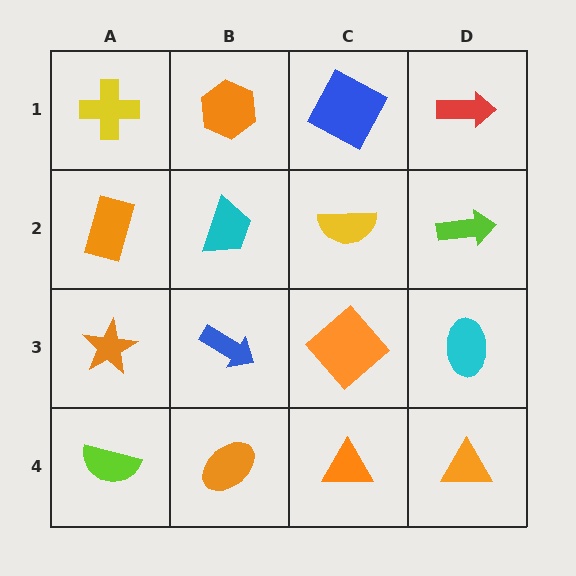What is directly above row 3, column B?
A cyan trapezoid.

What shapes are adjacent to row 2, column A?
A yellow cross (row 1, column A), an orange star (row 3, column A), a cyan trapezoid (row 2, column B).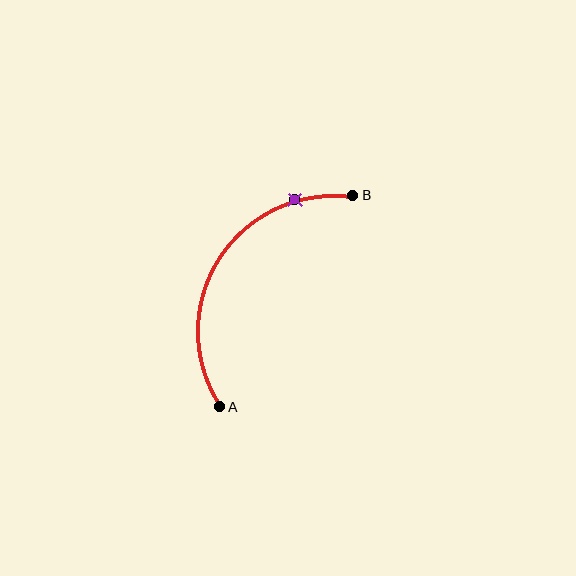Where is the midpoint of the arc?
The arc midpoint is the point on the curve farthest from the straight line joining A and B. It sits to the left of that line.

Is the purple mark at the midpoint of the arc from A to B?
No. The purple mark lies on the arc but is closer to endpoint B. The arc midpoint would be at the point on the curve equidistant along the arc from both A and B.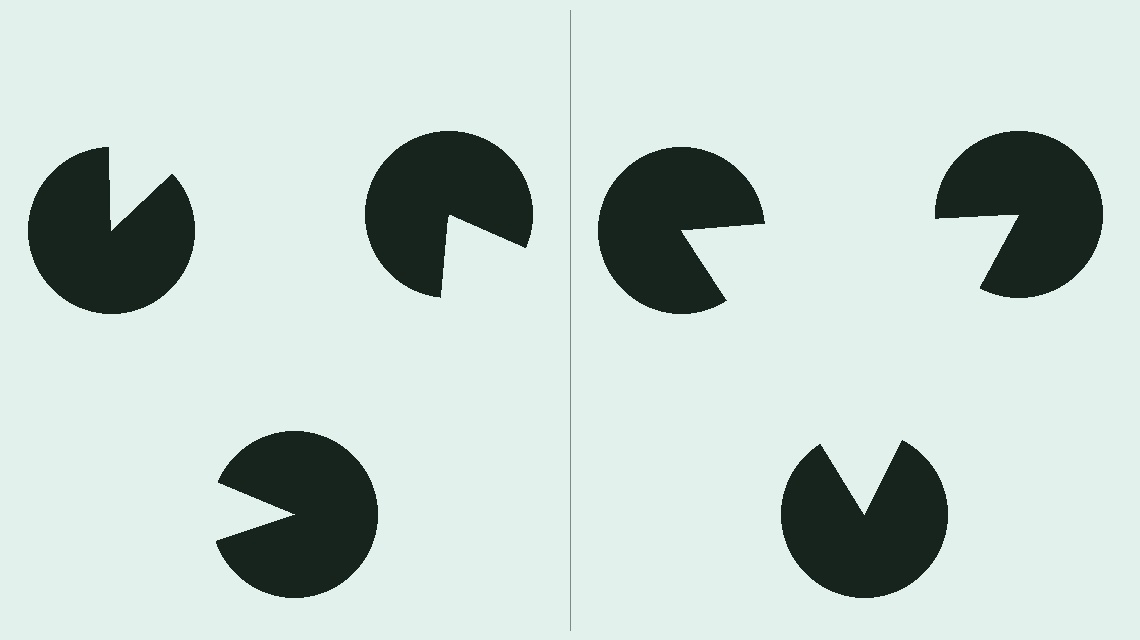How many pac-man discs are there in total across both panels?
6 — 3 on each side.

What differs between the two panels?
The pac-man discs are positioned identically on both sides; only the wedge orientations differ. On the right they align to a triangle; on the left they are misaligned.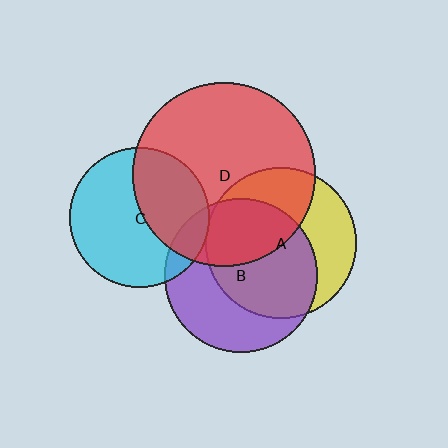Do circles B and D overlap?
Yes.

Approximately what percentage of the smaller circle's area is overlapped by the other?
Approximately 35%.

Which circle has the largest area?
Circle D (red).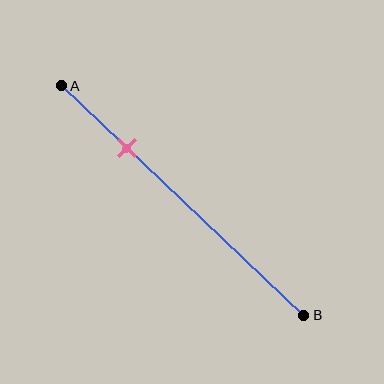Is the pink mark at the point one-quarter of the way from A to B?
Yes, the mark is approximately at the one-quarter point.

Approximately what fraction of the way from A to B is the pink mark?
The pink mark is approximately 25% of the way from A to B.